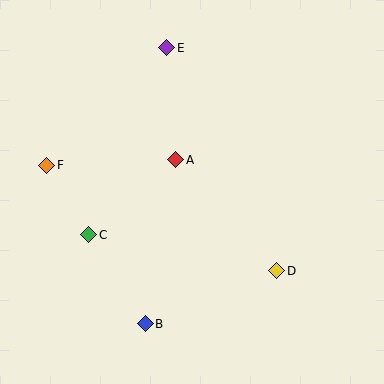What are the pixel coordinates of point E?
Point E is at (167, 48).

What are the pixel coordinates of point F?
Point F is at (47, 165).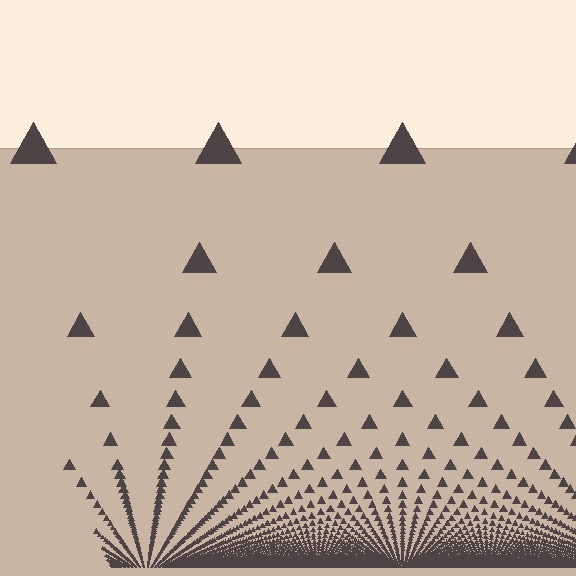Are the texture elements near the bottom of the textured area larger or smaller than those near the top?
Smaller. The gradient is inverted — elements near the bottom are smaller and denser.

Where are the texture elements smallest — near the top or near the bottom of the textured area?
Near the bottom.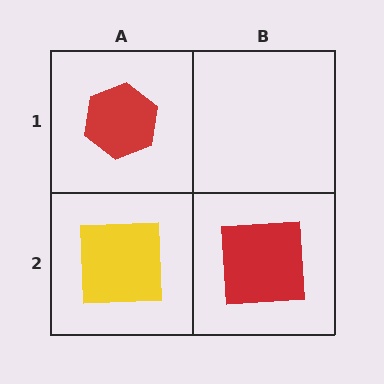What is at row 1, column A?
A red hexagon.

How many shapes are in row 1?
1 shape.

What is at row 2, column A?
A yellow square.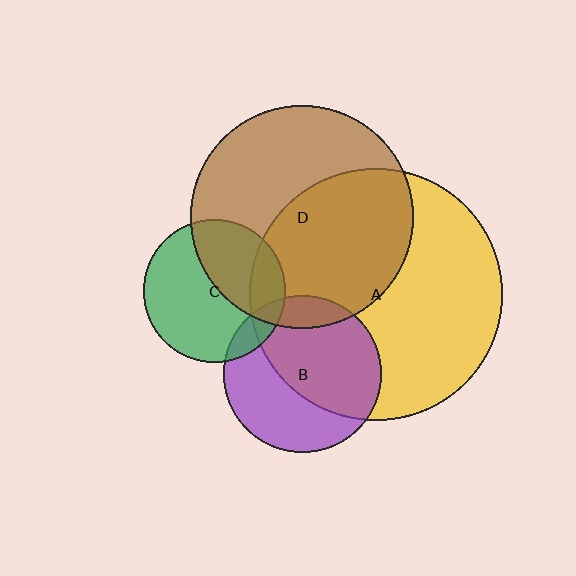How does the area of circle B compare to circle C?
Approximately 1.2 times.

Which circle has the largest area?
Circle A (yellow).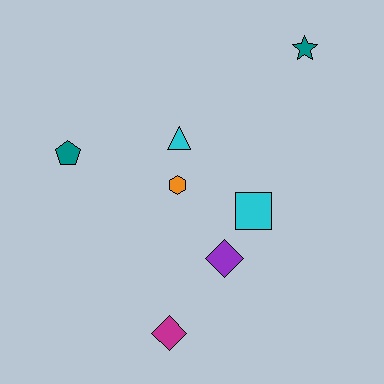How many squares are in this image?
There is 1 square.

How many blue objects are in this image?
There are no blue objects.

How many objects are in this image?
There are 7 objects.